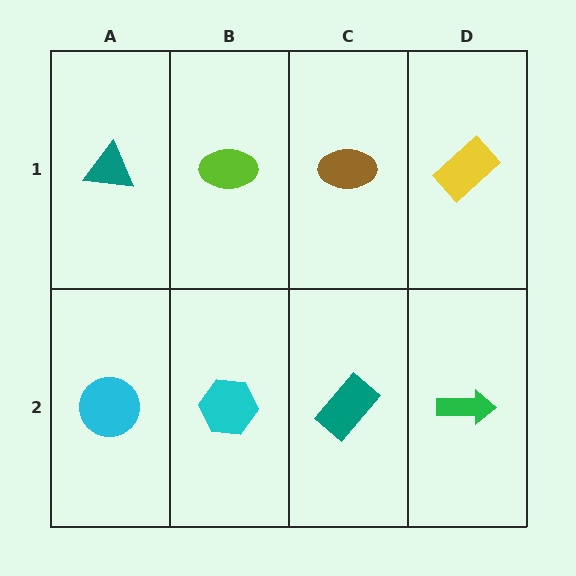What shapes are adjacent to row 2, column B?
A lime ellipse (row 1, column B), a cyan circle (row 2, column A), a teal rectangle (row 2, column C).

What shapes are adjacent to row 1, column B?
A cyan hexagon (row 2, column B), a teal triangle (row 1, column A), a brown ellipse (row 1, column C).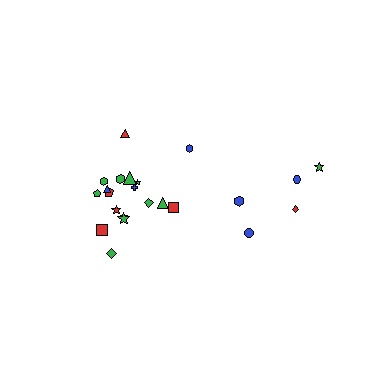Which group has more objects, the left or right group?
The left group.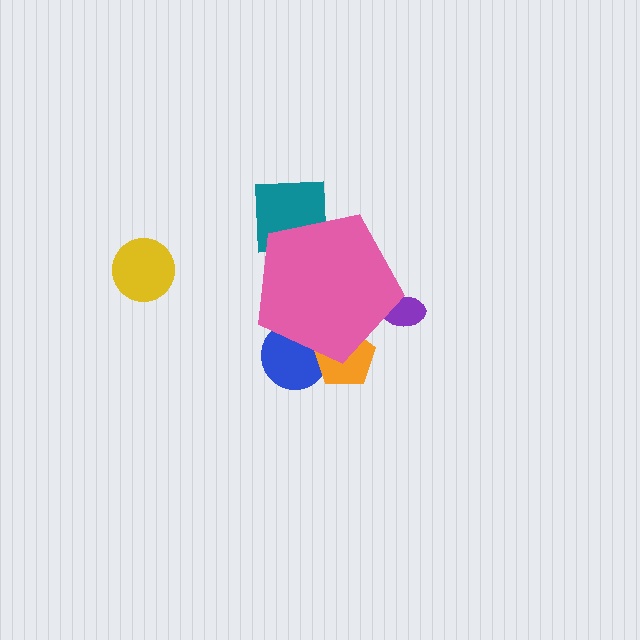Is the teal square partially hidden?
Yes, the teal square is partially hidden behind the pink pentagon.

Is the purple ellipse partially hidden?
Yes, the purple ellipse is partially hidden behind the pink pentagon.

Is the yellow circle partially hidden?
No, the yellow circle is fully visible.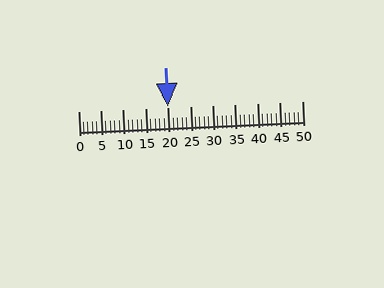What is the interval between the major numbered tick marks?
The major tick marks are spaced 5 units apart.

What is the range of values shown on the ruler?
The ruler shows values from 0 to 50.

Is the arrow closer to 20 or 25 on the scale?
The arrow is closer to 20.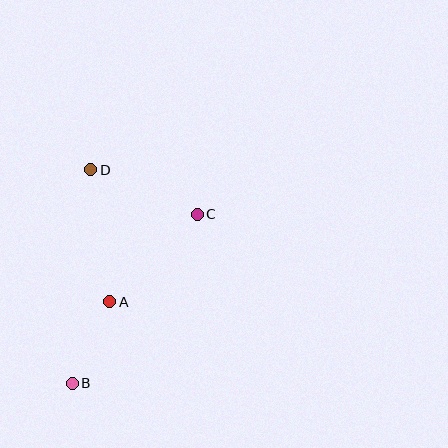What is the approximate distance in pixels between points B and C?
The distance between B and C is approximately 210 pixels.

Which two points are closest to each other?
Points A and B are closest to each other.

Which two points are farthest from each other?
Points B and D are farthest from each other.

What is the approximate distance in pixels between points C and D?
The distance between C and D is approximately 115 pixels.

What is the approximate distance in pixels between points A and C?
The distance between A and C is approximately 124 pixels.